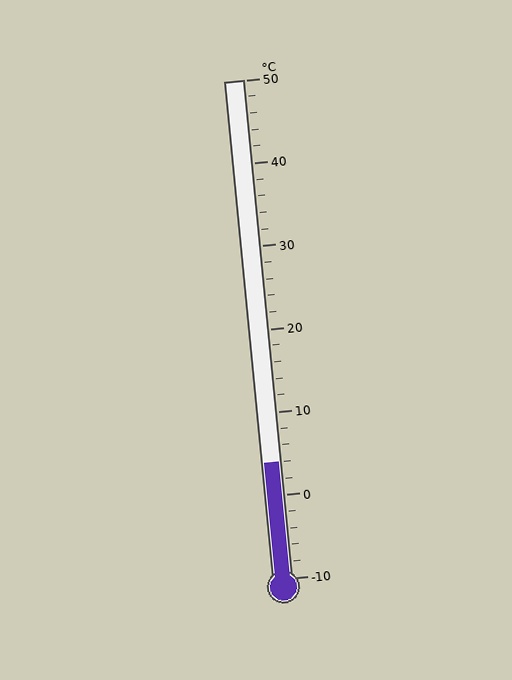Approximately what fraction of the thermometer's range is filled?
The thermometer is filled to approximately 25% of its range.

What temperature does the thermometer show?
The thermometer shows approximately 4°C.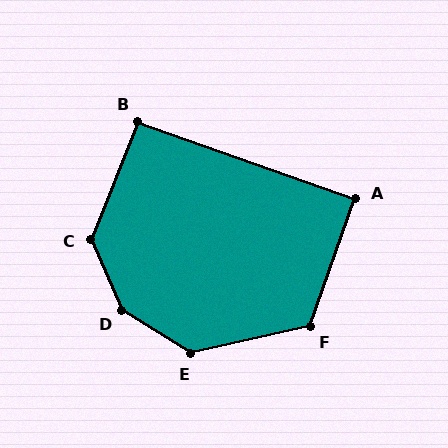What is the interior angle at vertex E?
Approximately 135 degrees (obtuse).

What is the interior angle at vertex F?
Approximately 122 degrees (obtuse).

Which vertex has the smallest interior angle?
A, at approximately 90 degrees.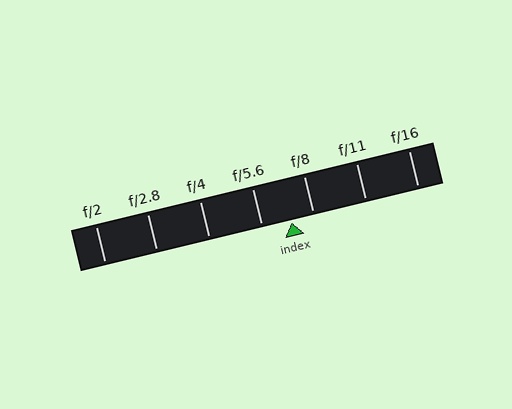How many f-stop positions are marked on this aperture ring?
There are 7 f-stop positions marked.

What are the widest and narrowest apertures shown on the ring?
The widest aperture shown is f/2 and the narrowest is f/16.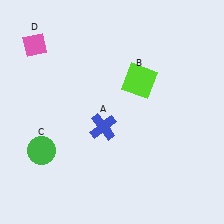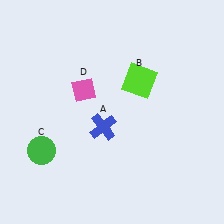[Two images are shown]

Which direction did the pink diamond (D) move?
The pink diamond (D) moved right.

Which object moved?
The pink diamond (D) moved right.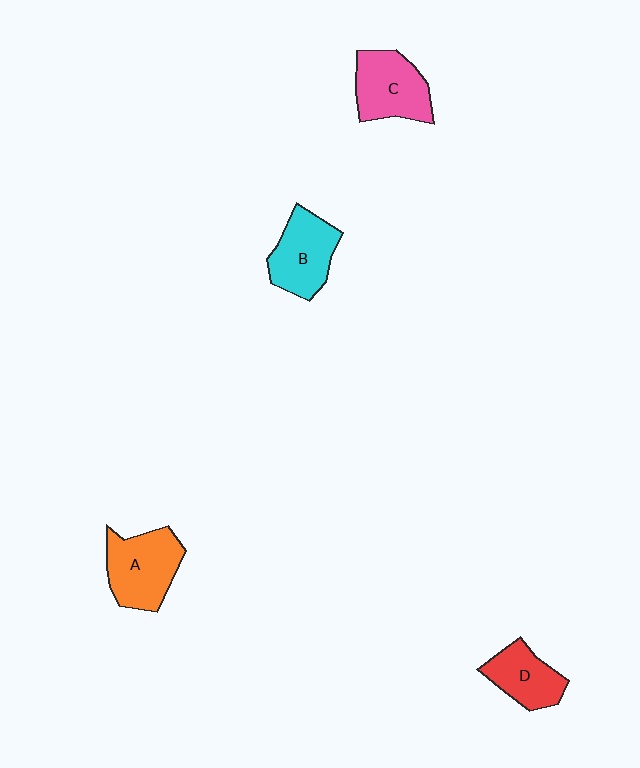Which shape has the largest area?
Shape A (orange).